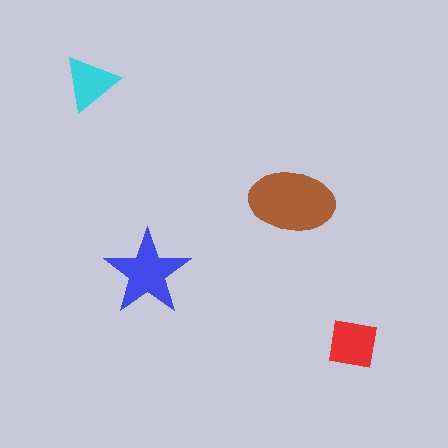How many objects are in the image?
There are 4 objects in the image.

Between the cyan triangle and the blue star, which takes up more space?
The blue star.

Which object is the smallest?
The cyan triangle.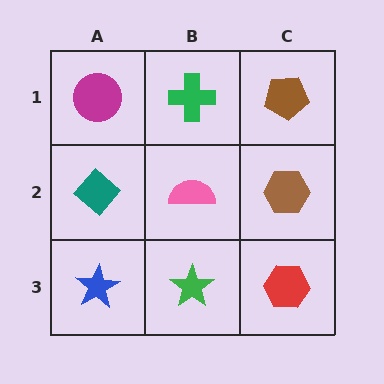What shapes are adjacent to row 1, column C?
A brown hexagon (row 2, column C), a green cross (row 1, column B).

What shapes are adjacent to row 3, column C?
A brown hexagon (row 2, column C), a green star (row 3, column B).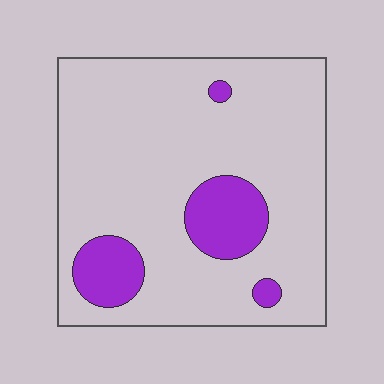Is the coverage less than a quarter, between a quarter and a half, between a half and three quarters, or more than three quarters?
Less than a quarter.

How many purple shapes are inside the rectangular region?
4.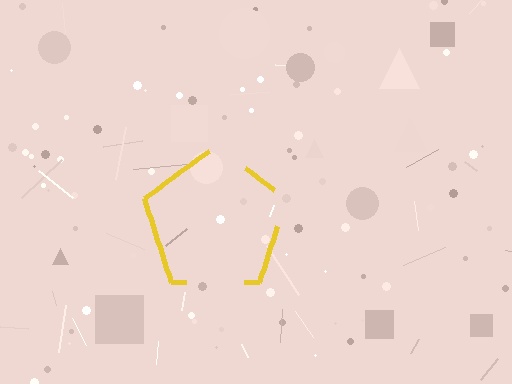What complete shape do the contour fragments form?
The contour fragments form a pentagon.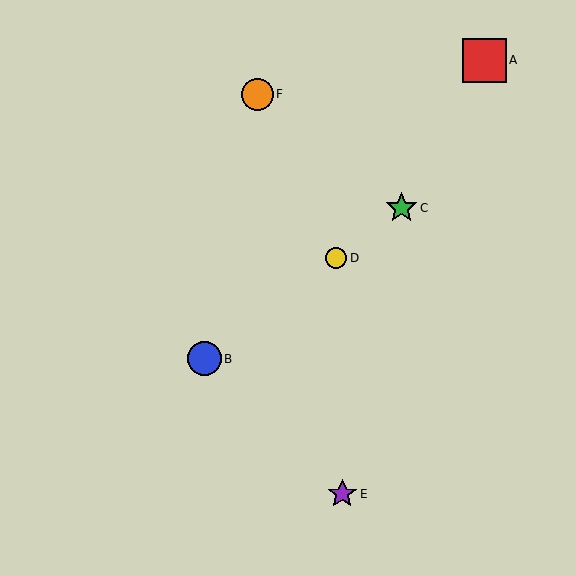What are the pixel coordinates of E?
Object E is at (342, 494).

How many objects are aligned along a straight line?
3 objects (B, C, D) are aligned along a straight line.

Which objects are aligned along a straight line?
Objects B, C, D are aligned along a straight line.